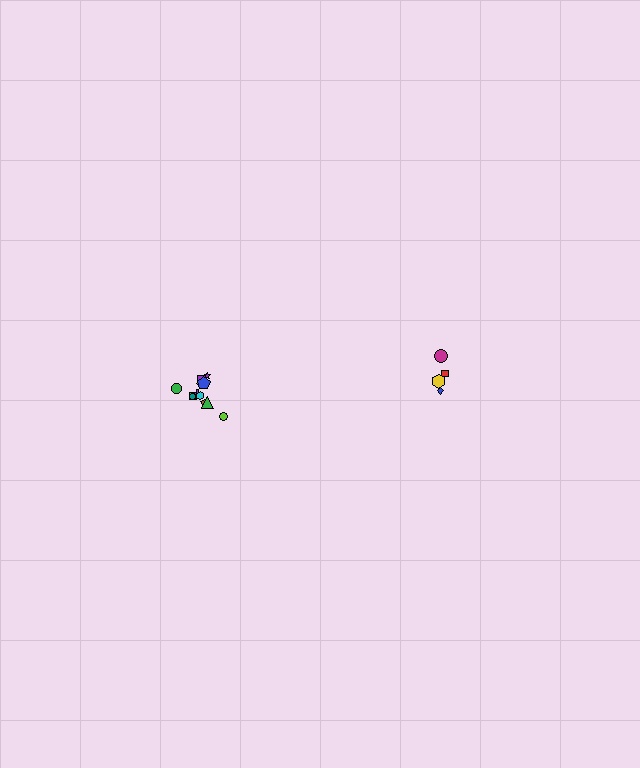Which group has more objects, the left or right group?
The left group.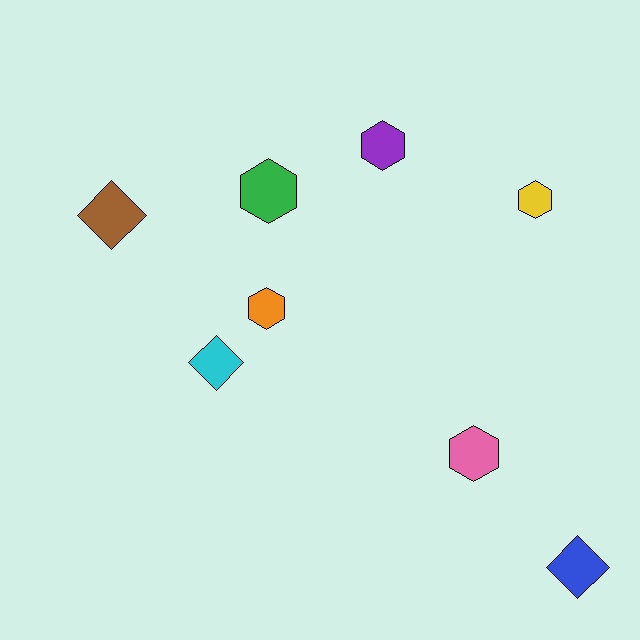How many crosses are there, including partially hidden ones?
There are no crosses.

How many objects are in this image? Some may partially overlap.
There are 8 objects.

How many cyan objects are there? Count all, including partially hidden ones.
There is 1 cyan object.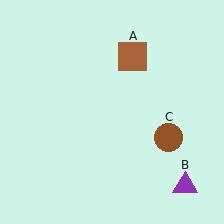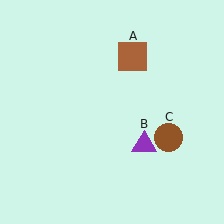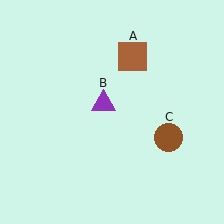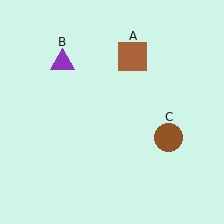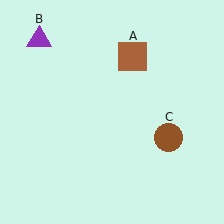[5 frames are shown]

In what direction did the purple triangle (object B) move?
The purple triangle (object B) moved up and to the left.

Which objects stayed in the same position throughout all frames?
Brown square (object A) and brown circle (object C) remained stationary.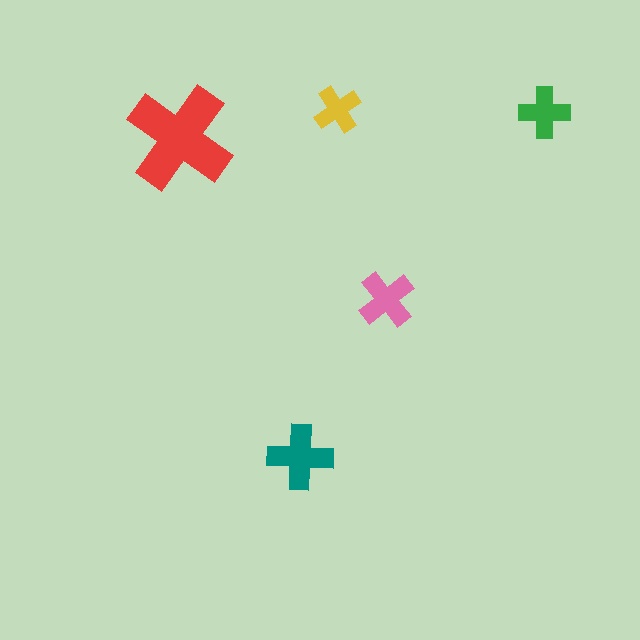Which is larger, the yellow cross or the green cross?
The green one.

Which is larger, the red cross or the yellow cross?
The red one.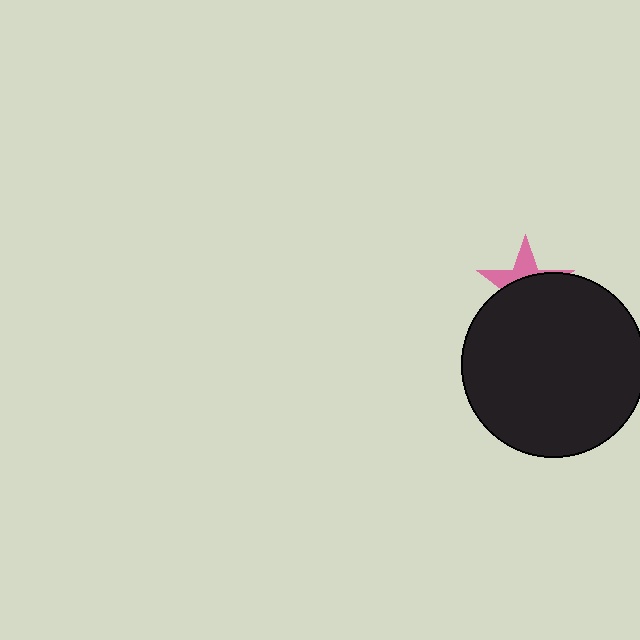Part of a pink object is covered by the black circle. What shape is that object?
It is a star.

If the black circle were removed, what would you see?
You would see the complete pink star.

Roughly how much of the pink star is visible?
A small part of it is visible (roughly 35%).